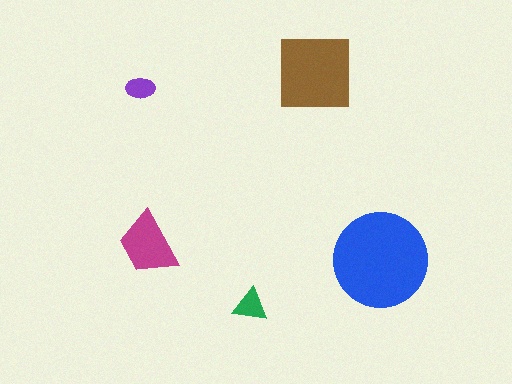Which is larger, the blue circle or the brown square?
The blue circle.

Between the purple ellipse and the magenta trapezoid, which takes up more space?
The magenta trapezoid.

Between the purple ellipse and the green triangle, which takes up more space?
The green triangle.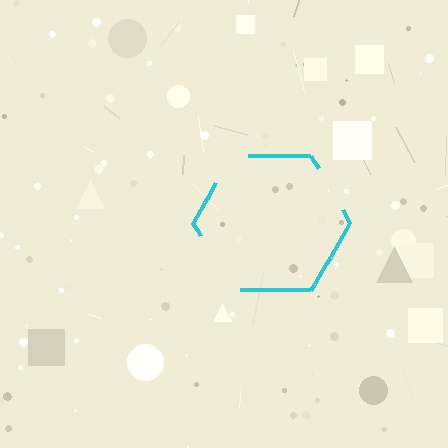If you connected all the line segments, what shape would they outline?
They would outline a hexagon.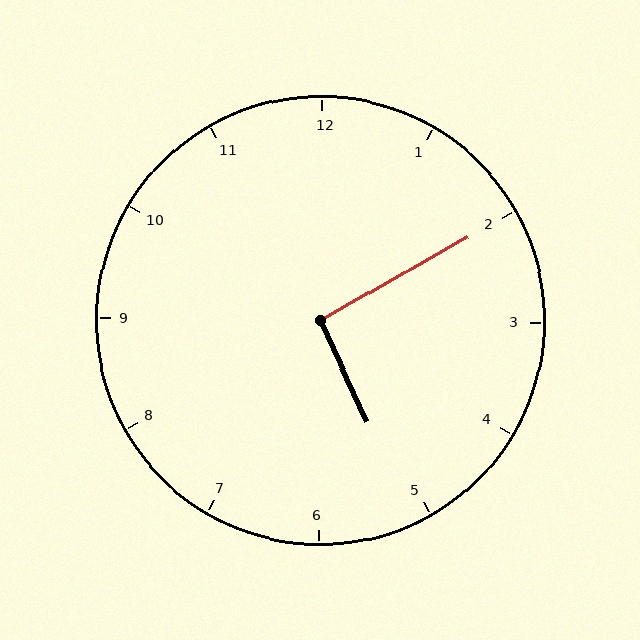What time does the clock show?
5:10.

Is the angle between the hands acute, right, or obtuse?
It is right.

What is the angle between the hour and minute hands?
Approximately 95 degrees.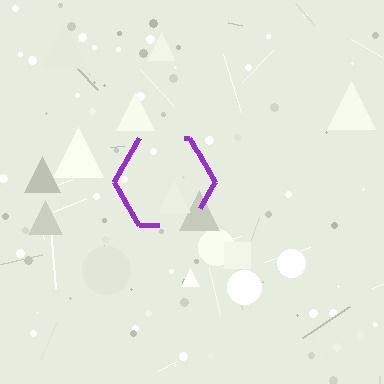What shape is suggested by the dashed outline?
The dashed outline suggests a hexagon.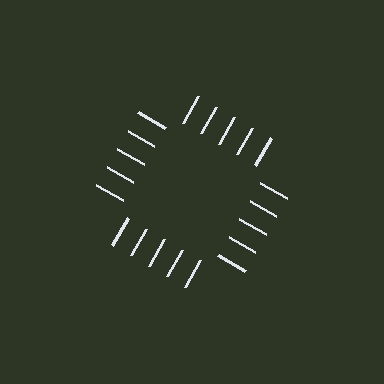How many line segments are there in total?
20 — 5 along each of the 4 edges.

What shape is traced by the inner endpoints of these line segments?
An illusory square — the line segments terminate on its edges but no continuous stroke is drawn.